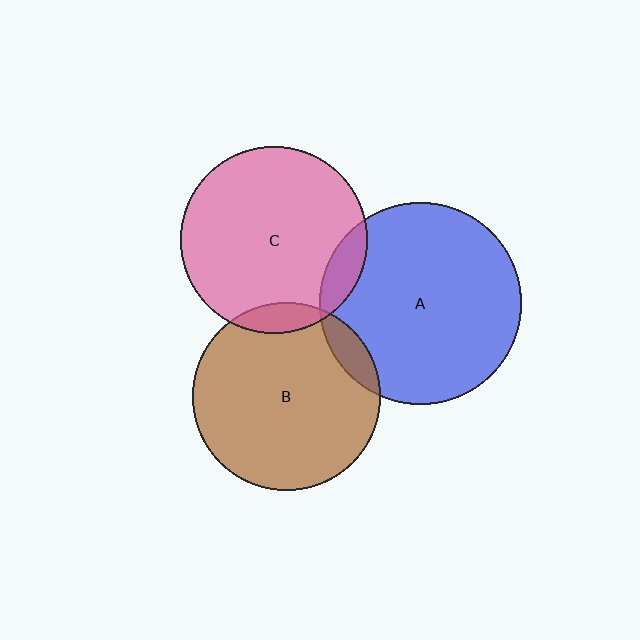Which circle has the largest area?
Circle A (blue).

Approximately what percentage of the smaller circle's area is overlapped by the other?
Approximately 10%.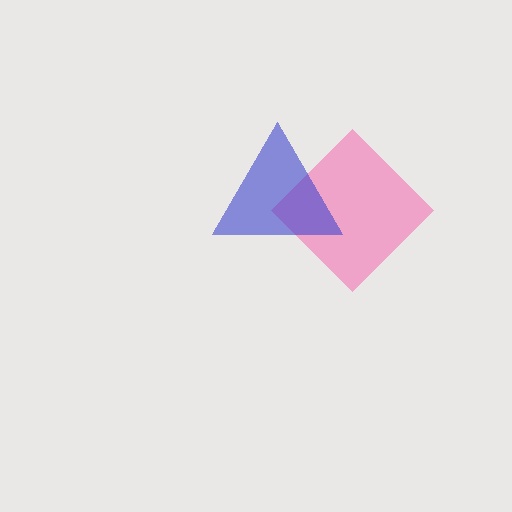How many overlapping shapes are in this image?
There are 2 overlapping shapes in the image.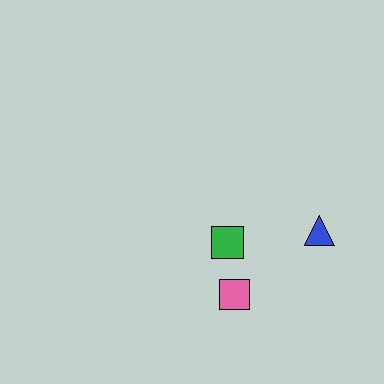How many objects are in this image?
There are 3 objects.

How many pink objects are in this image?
There is 1 pink object.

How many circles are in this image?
There are no circles.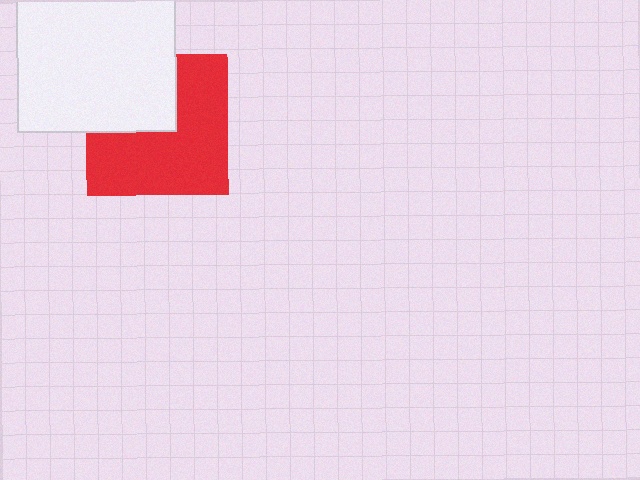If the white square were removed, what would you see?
You would see the complete red square.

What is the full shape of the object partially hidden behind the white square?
The partially hidden object is a red square.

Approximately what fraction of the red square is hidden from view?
Roughly 35% of the red square is hidden behind the white square.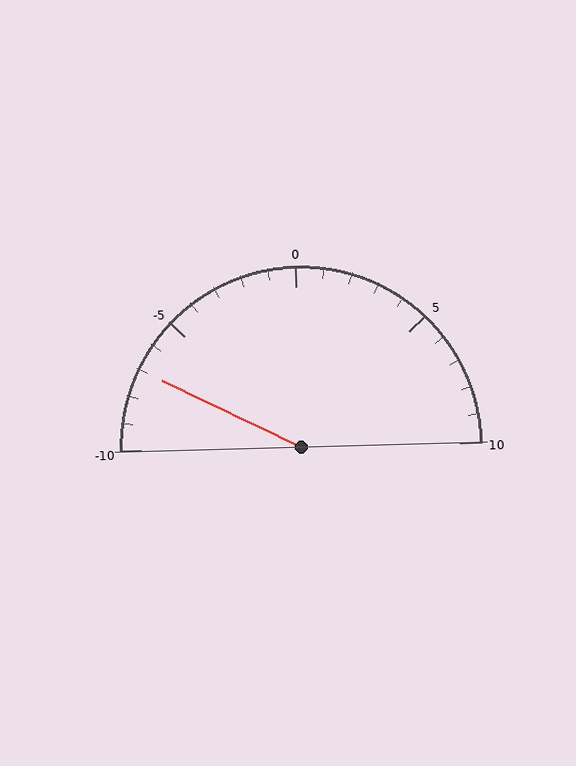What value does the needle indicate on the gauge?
The needle indicates approximately -7.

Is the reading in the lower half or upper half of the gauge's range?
The reading is in the lower half of the range (-10 to 10).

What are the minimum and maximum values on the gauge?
The gauge ranges from -10 to 10.